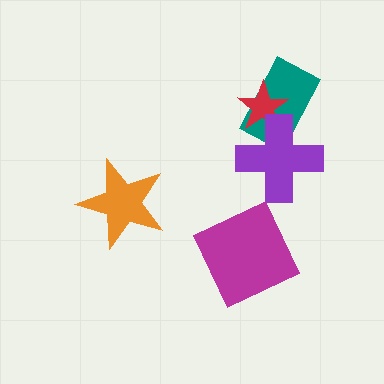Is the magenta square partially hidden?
No, no other shape covers it.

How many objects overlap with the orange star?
0 objects overlap with the orange star.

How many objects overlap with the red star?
2 objects overlap with the red star.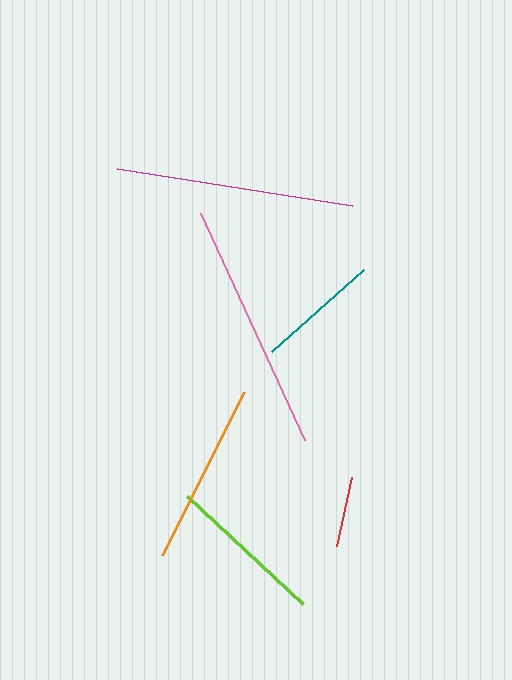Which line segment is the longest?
The pink line is the longest at approximately 249 pixels.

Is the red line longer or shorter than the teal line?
The teal line is longer than the red line.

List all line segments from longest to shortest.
From longest to shortest: pink, magenta, orange, lime, teal, red.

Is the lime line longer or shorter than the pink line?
The pink line is longer than the lime line.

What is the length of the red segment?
The red segment is approximately 70 pixels long.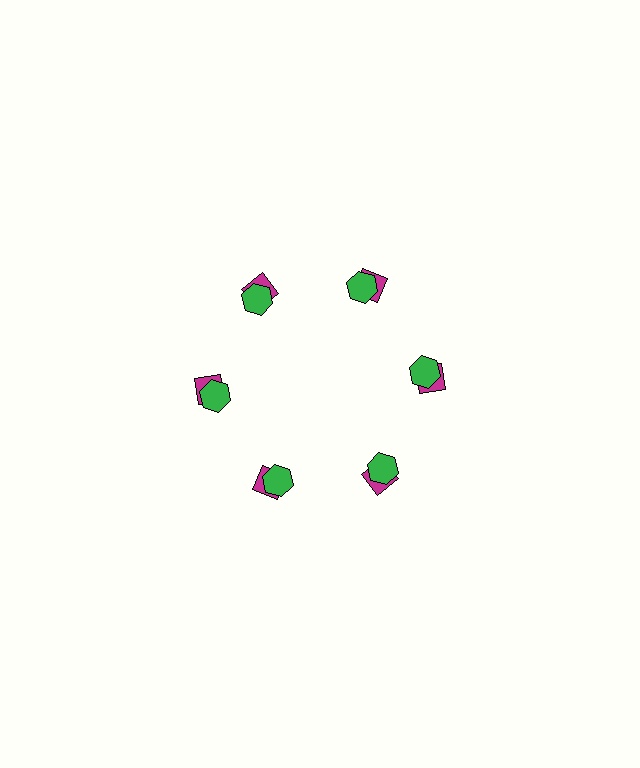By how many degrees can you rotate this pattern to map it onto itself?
The pattern maps onto itself every 60 degrees of rotation.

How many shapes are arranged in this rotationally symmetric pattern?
There are 12 shapes, arranged in 6 groups of 2.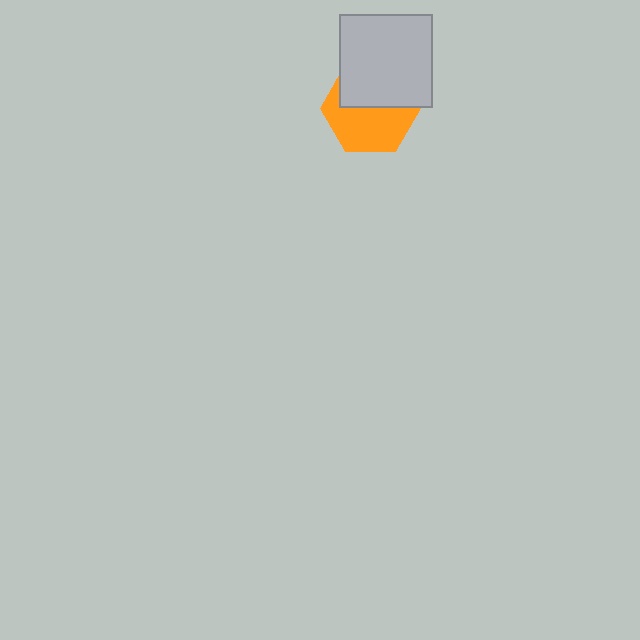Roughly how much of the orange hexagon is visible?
About half of it is visible (roughly 55%).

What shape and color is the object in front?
The object in front is a light gray square.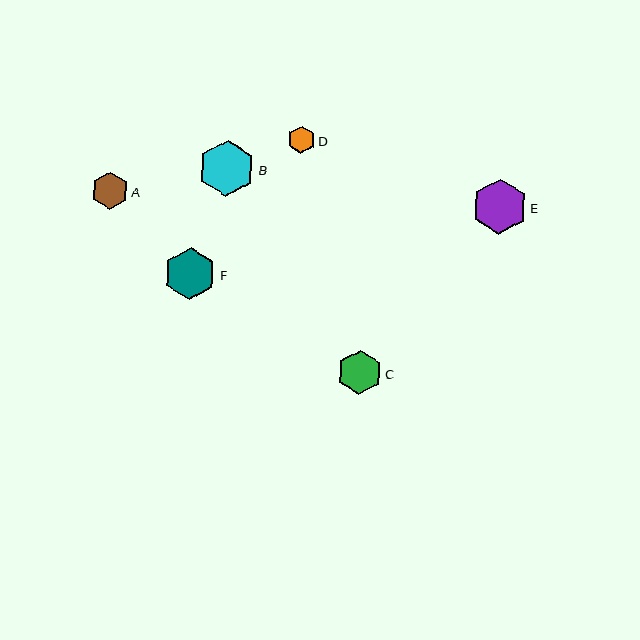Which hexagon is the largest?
Hexagon B is the largest with a size of approximately 57 pixels.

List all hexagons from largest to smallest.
From largest to smallest: B, E, F, C, A, D.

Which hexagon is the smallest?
Hexagon D is the smallest with a size of approximately 27 pixels.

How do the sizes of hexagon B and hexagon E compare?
Hexagon B and hexagon E are approximately the same size.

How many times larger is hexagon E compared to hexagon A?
Hexagon E is approximately 1.5 times the size of hexagon A.